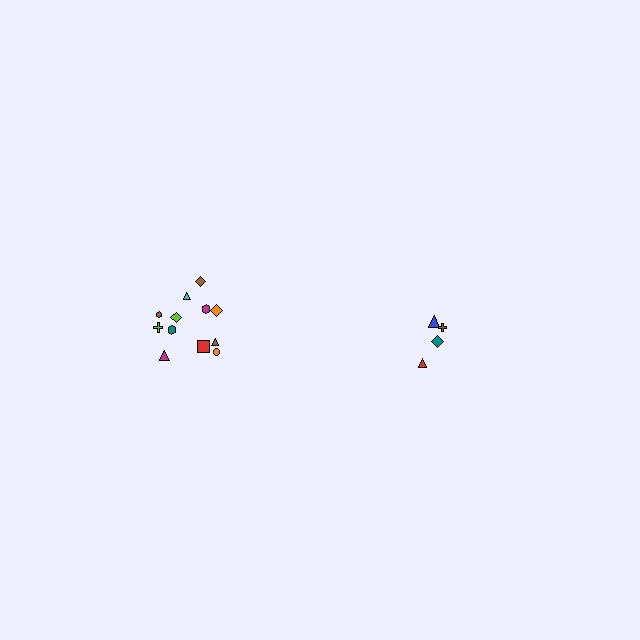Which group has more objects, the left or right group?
The left group.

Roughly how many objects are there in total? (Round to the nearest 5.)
Roughly 15 objects in total.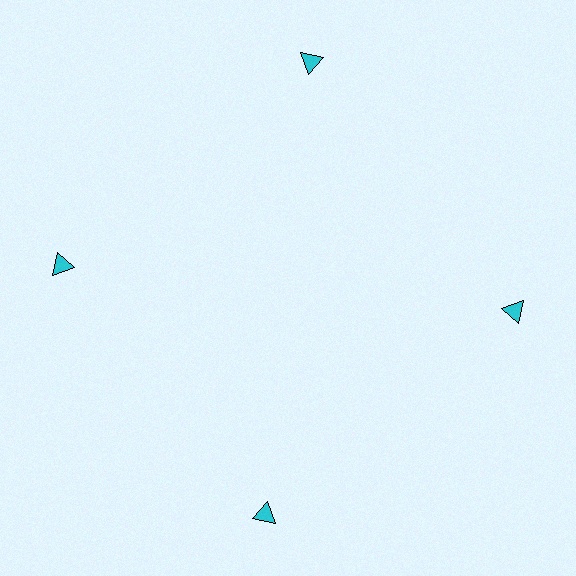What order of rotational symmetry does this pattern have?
This pattern has 4-fold rotational symmetry.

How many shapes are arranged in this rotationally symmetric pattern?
There are 4 shapes, arranged in 4 groups of 1.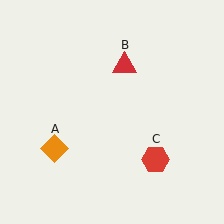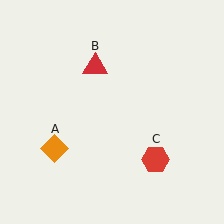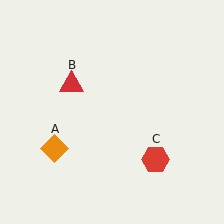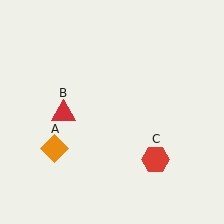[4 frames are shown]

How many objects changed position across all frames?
1 object changed position: red triangle (object B).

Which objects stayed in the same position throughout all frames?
Orange diamond (object A) and red hexagon (object C) remained stationary.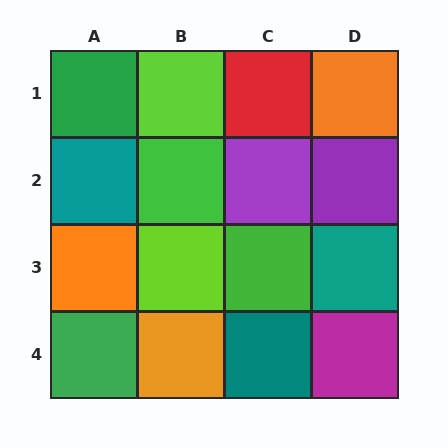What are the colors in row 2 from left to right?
Teal, green, purple, purple.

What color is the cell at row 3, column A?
Orange.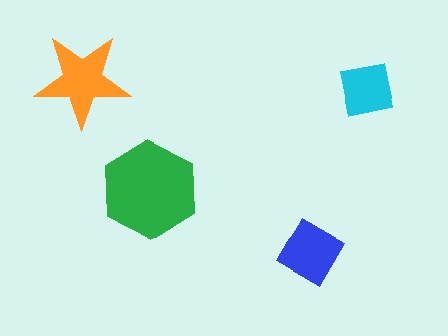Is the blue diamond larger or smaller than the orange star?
Smaller.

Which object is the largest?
The green hexagon.